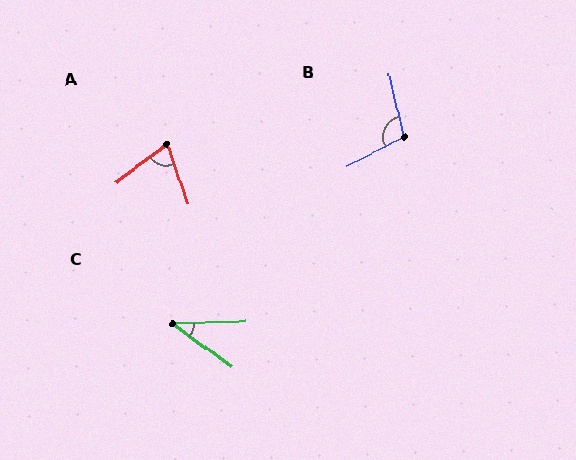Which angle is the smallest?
C, at approximately 37 degrees.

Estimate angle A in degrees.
Approximately 73 degrees.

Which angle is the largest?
B, at approximately 104 degrees.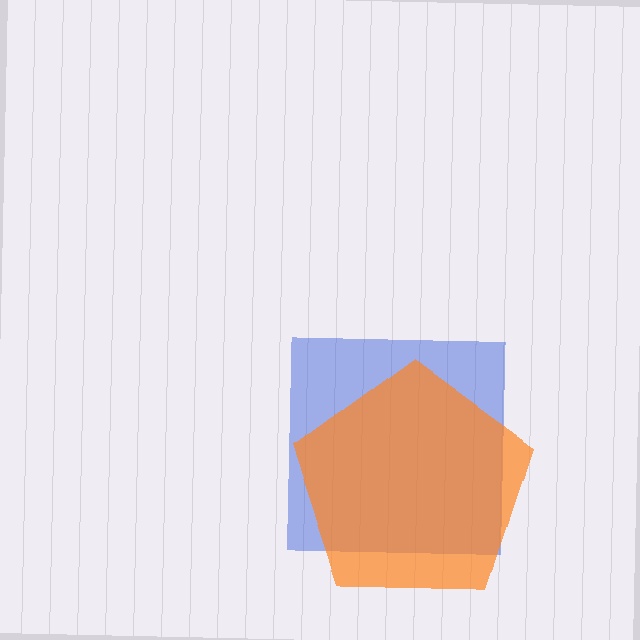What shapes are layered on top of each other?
The layered shapes are: a blue square, an orange pentagon.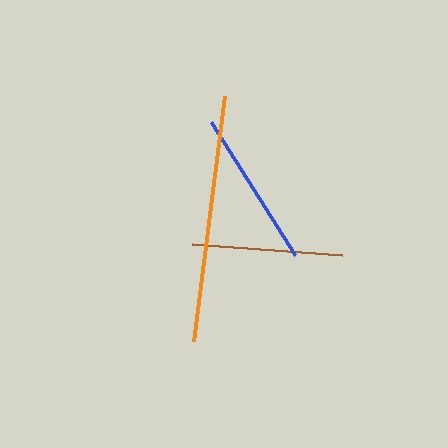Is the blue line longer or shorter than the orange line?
The orange line is longer than the blue line.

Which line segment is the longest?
The orange line is the longest at approximately 247 pixels.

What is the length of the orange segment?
The orange segment is approximately 247 pixels long.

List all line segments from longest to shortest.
From longest to shortest: orange, blue, brown.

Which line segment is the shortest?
The brown line is the shortest at approximately 150 pixels.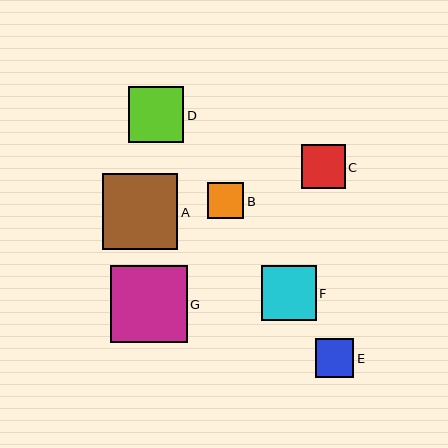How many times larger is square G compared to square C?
Square G is approximately 1.8 times the size of square C.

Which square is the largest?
Square G is the largest with a size of approximately 77 pixels.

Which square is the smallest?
Square B is the smallest with a size of approximately 36 pixels.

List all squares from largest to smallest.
From largest to smallest: G, A, D, F, C, E, B.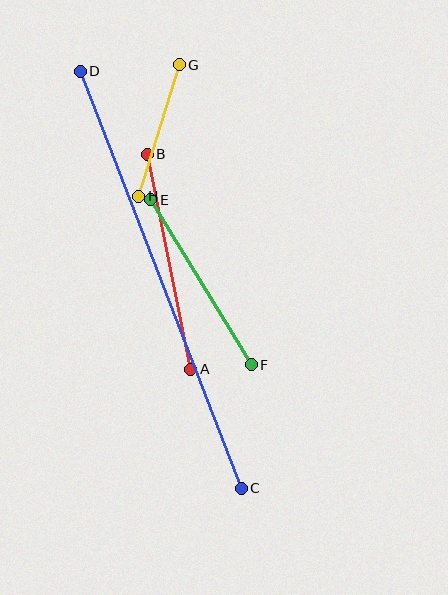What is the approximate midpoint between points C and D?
The midpoint is at approximately (161, 280) pixels.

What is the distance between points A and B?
The distance is approximately 220 pixels.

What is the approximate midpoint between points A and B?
The midpoint is at approximately (169, 262) pixels.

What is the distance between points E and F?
The distance is approximately 193 pixels.